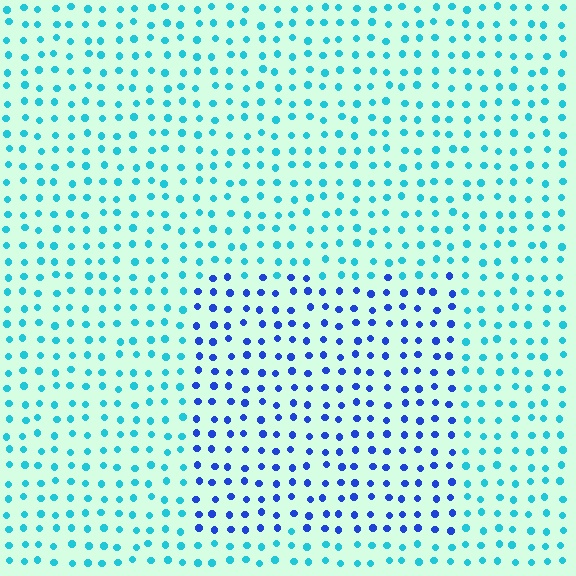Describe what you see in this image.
The image is filled with small cyan elements in a uniform arrangement. A rectangle-shaped region is visible where the elements are tinted to a slightly different hue, forming a subtle color boundary.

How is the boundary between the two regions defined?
The boundary is defined purely by a slight shift in hue (about 43 degrees). Spacing, size, and orientation are identical on both sides.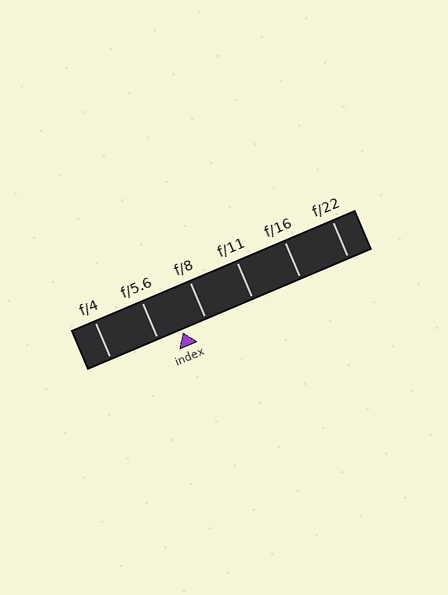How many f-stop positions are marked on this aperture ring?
There are 6 f-stop positions marked.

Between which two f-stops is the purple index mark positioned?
The index mark is between f/5.6 and f/8.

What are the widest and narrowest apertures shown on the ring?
The widest aperture shown is f/4 and the narrowest is f/22.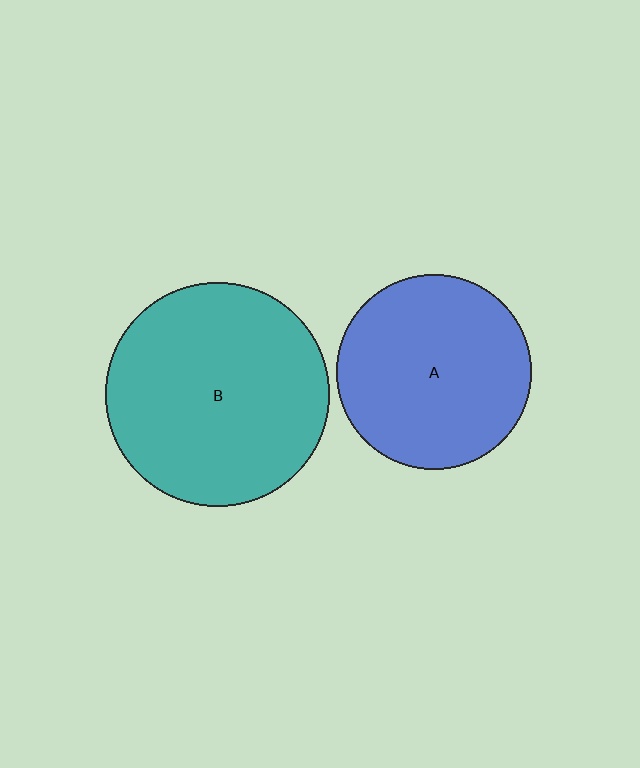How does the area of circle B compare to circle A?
Approximately 1.3 times.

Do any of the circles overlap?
No, none of the circles overlap.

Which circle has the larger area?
Circle B (teal).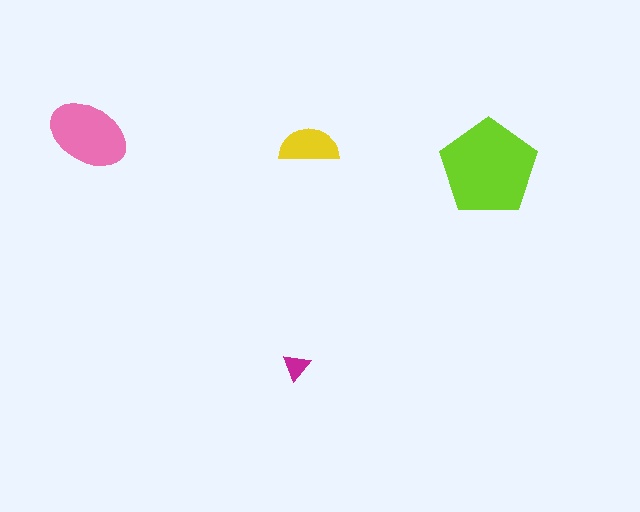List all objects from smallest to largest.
The magenta triangle, the yellow semicircle, the pink ellipse, the lime pentagon.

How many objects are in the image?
There are 4 objects in the image.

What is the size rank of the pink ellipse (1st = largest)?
2nd.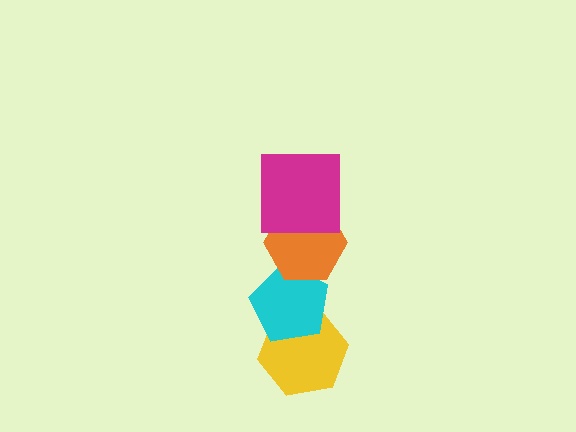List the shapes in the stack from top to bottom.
From top to bottom: the magenta square, the orange hexagon, the cyan pentagon, the yellow hexagon.